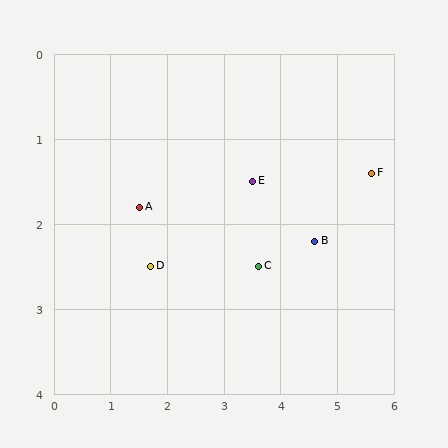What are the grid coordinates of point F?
Point F is at approximately (5.6, 1.4).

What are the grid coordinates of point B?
Point B is at approximately (4.6, 2.2).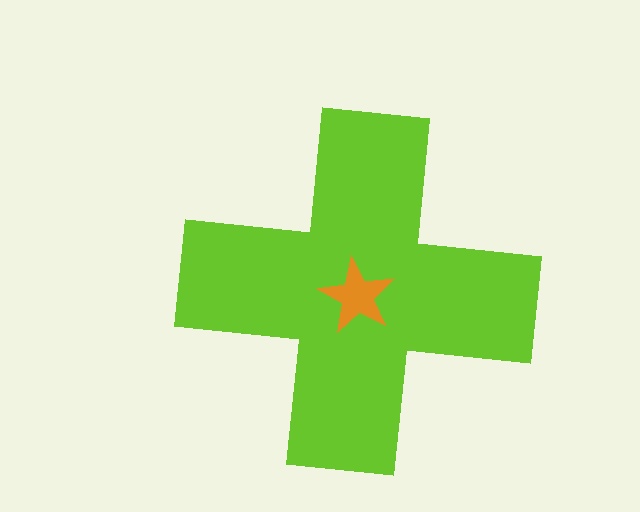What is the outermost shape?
The lime cross.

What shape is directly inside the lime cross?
The orange star.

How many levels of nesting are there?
2.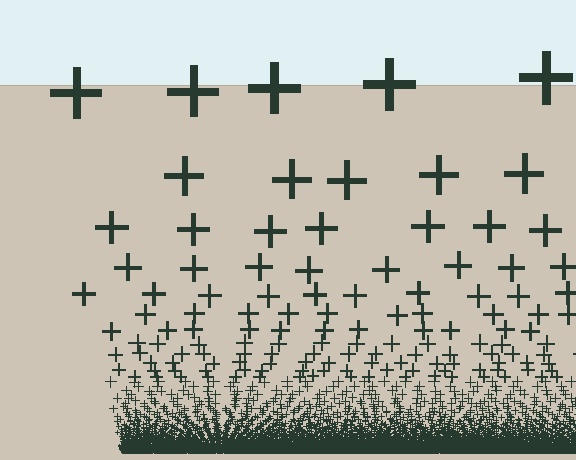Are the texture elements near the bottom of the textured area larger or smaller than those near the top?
Smaller. The gradient is inverted — elements near the bottom are smaller and denser.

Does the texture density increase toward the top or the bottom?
Density increases toward the bottom.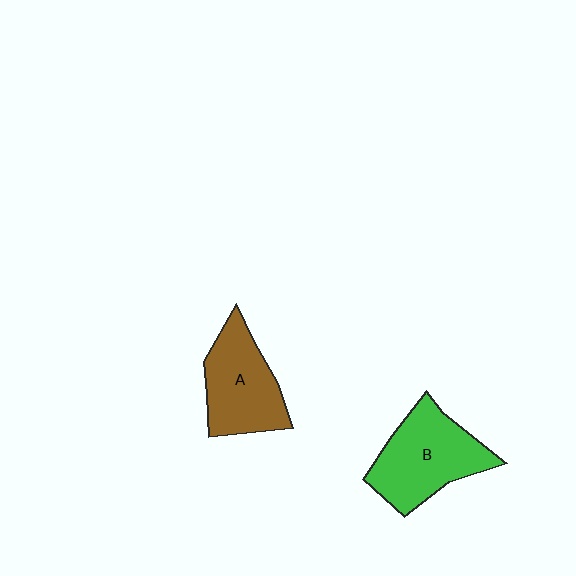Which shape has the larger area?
Shape B (green).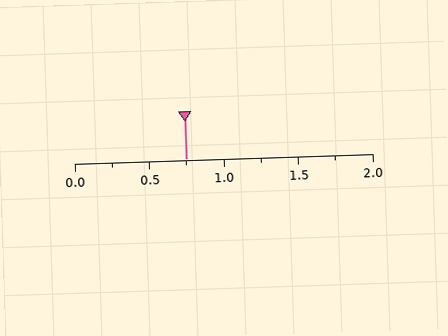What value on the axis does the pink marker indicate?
The marker indicates approximately 0.75.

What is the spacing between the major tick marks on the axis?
The major ticks are spaced 0.5 apart.